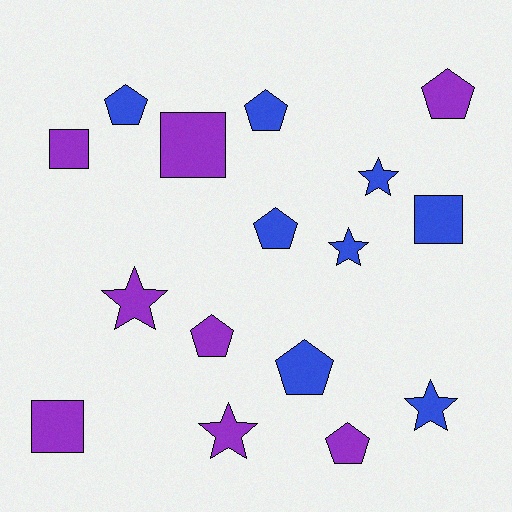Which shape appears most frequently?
Pentagon, with 7 objects.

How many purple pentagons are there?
There are 3 purple pentagons.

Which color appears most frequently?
Purple, with 8 objects.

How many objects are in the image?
There are 16 objects.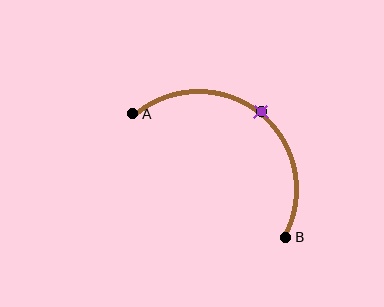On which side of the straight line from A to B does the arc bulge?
The arc bulges above and to the right of the straight line connecting A and B.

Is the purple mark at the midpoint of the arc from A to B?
Yes. The purple mark lies on the arc at equal arc-length from both A and B — it is the arc midpoint.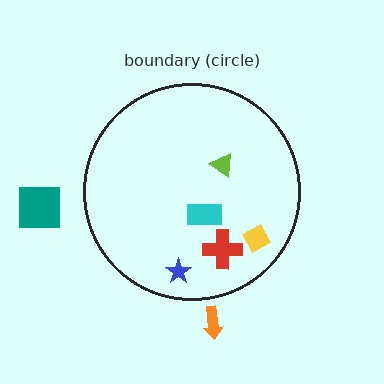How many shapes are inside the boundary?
5 inside, 2 outside.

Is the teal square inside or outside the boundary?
Outside.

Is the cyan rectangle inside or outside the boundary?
Inside.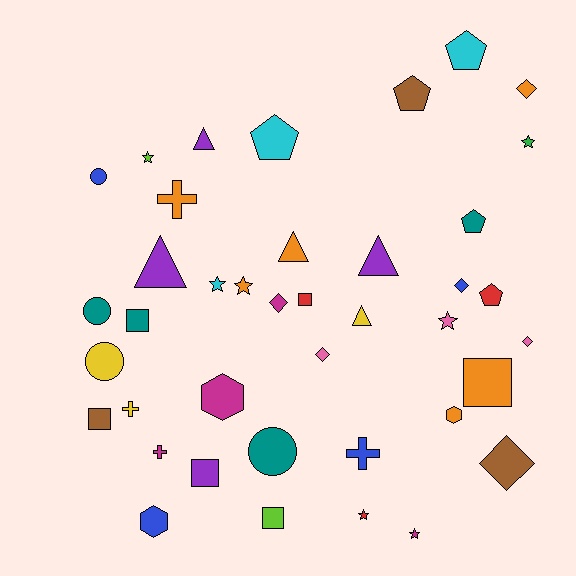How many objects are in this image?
There are 40 objects.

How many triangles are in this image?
There are 5 triangles.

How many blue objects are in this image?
There are 4 blue objects.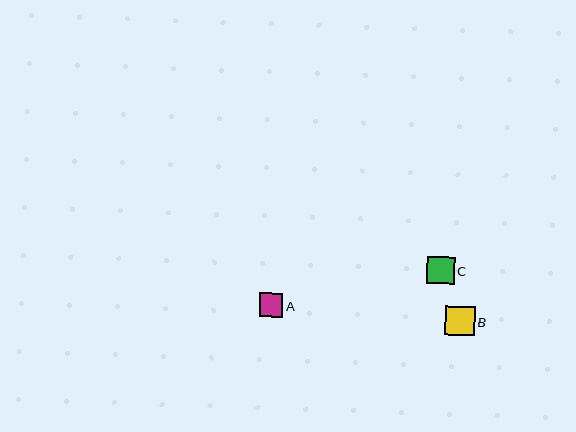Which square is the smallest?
Square A is the smallest with a size of approximately 23 pixels.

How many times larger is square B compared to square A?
Square B is approximately 1.2 times the size of square A.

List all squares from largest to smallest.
From largest to smallest: B, C, A.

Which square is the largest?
Square B is the largest with a size of approximately 29 pixels.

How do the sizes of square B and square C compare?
Square B and square C are approximately the same size.